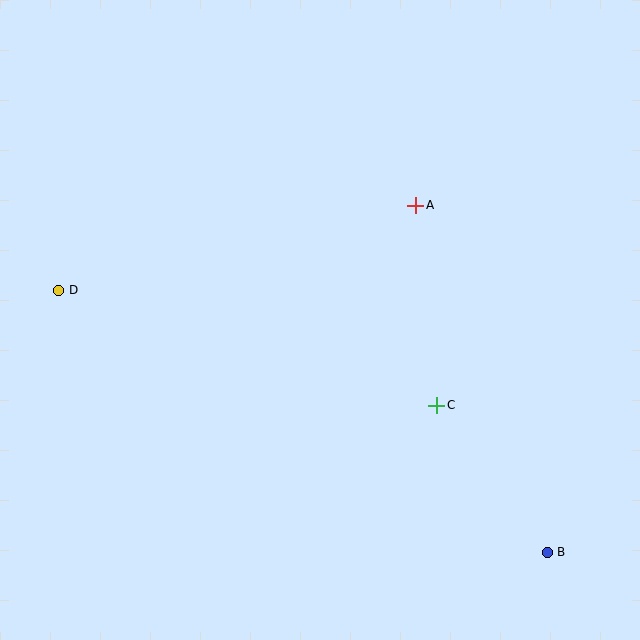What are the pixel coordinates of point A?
Point A is at (416, 205).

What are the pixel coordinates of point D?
Point D is at (59, 290).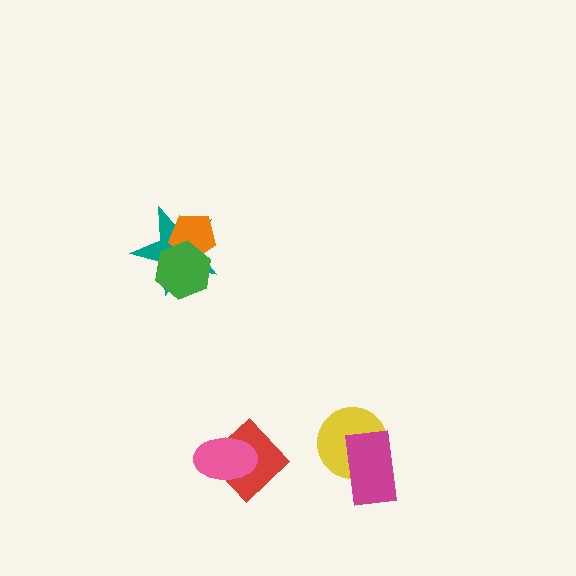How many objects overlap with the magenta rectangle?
1 object overlaps with the magenta rectangle.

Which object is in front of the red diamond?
The pink ellipse is in front of the red diamond.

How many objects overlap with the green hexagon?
2 objects overlap with the green hexagon.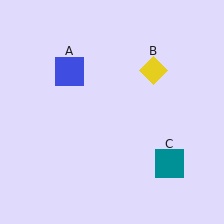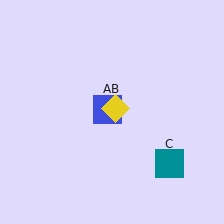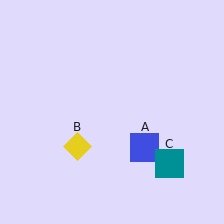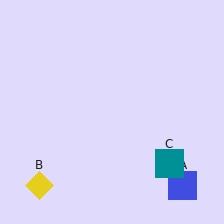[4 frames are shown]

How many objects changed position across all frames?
2 objects changed position: blue square (object A), yellow diamond (object B).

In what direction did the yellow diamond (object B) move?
The yellow diamond (object B) moved down and to the left.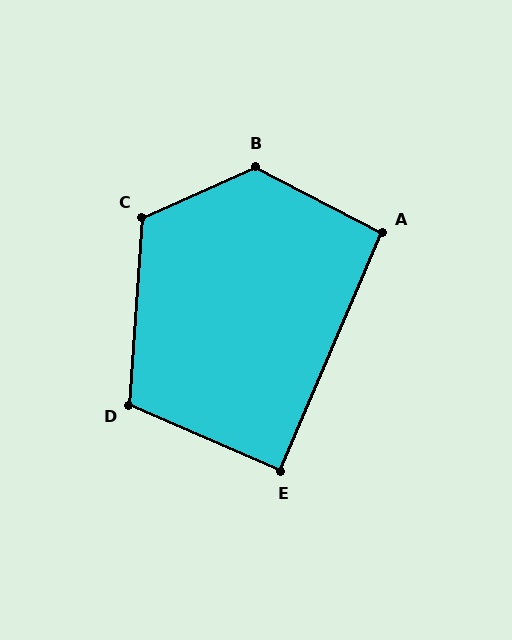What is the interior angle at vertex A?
Approximately 94 degrees (approximately right).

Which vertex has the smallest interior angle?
E, at approximately 90 degrees.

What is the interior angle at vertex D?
Approximately 110 degrees (obtuse).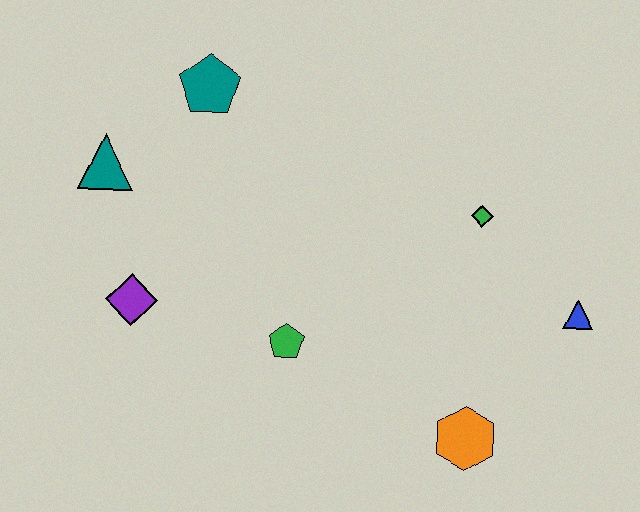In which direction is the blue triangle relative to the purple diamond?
The blue triangle is to the right of the purple diamond.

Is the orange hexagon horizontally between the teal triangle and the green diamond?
Yes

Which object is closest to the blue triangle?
The green diamond is closest to the blue triangle.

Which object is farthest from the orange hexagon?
The teal triangle is farthest from the orange hexagon.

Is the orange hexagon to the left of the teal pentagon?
No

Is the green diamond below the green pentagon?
No